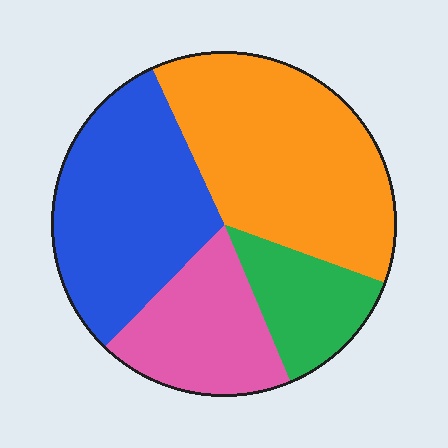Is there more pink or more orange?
Orange.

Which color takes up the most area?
Orange, at roughly 35%.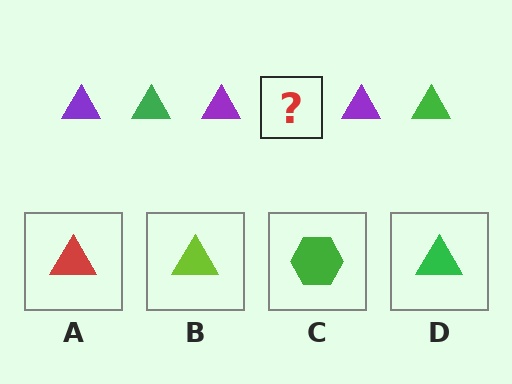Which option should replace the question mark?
Option D.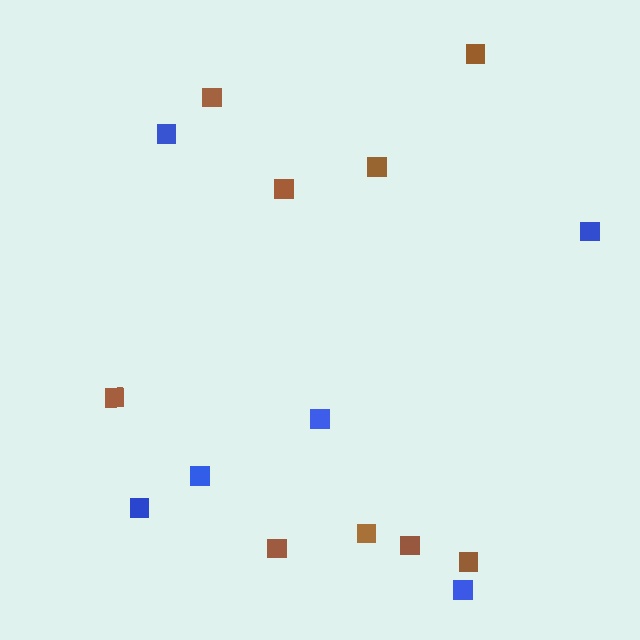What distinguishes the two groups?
There are 2 groups: one group of brown squares (9) and one group of blue squares (6).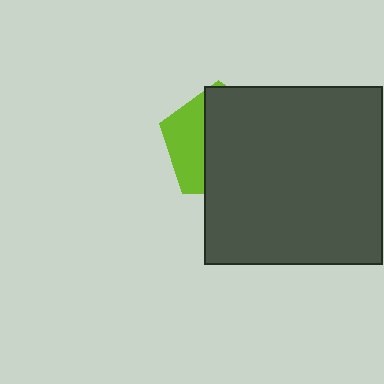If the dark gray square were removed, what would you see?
You would see the complete lime pentagon.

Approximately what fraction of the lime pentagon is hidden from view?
Roughly 67% of the lime pentagon is hidden behind the dark gray square.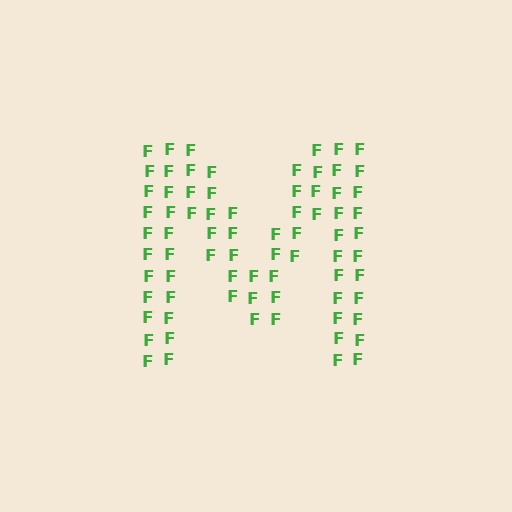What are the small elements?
The small elements are letter F's.